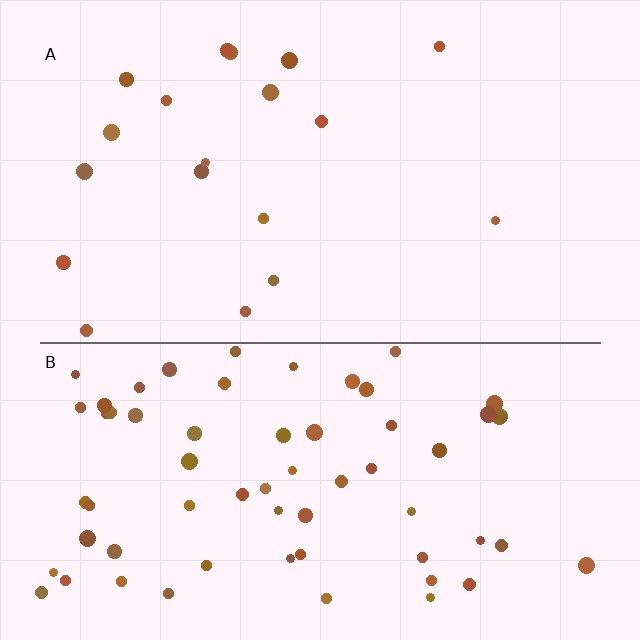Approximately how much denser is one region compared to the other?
Approximately 3.4× — region B over region A.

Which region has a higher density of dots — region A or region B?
B (the bottom).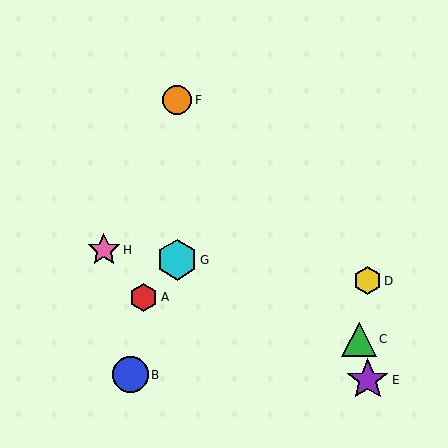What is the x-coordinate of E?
Object E is at x≈368.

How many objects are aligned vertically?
2 objects (F, G) are aligned vertically.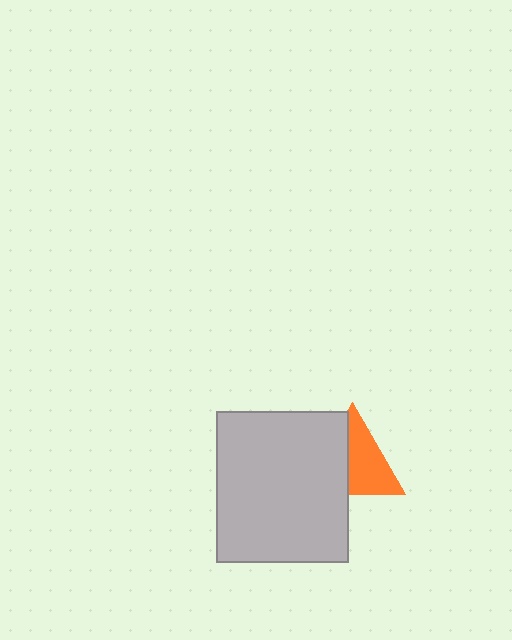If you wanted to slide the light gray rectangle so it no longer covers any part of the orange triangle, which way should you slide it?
Slide it left — that is the most direct way to separate the two shapes.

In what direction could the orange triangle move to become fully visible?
The orange triangle could move right. That would shift it out from behind the light gray rectangle entirely.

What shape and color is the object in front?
The object in front is a light gray rectangle.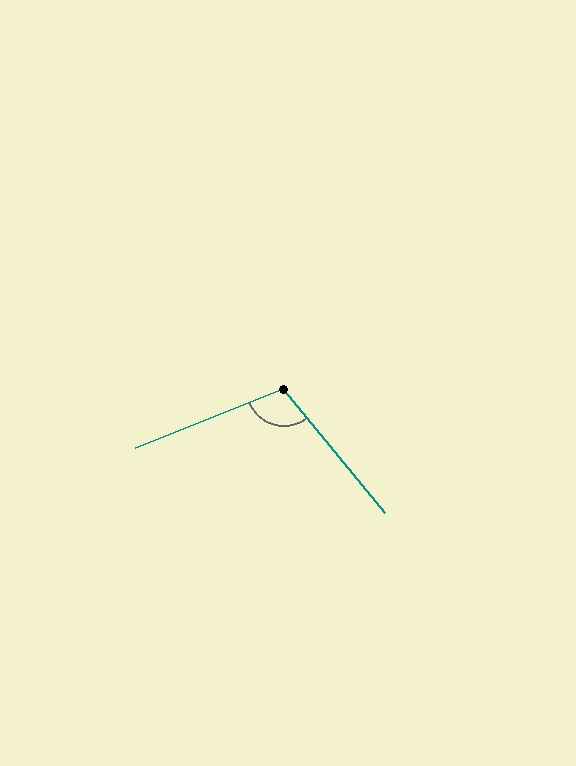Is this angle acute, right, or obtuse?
It is obtuse.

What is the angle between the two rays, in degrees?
Approximately 107 degrees.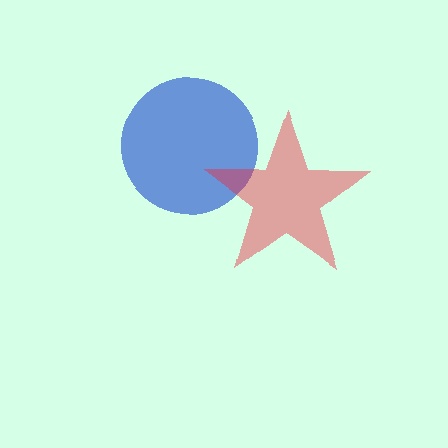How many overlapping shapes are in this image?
There are 2 overlapping shapes in the image.